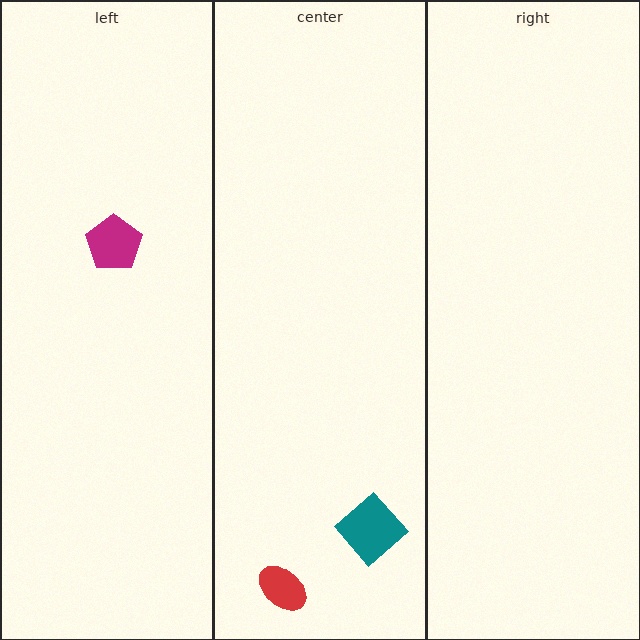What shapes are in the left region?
The magenta pentagon.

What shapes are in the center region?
The red ellipse, the teal diamond.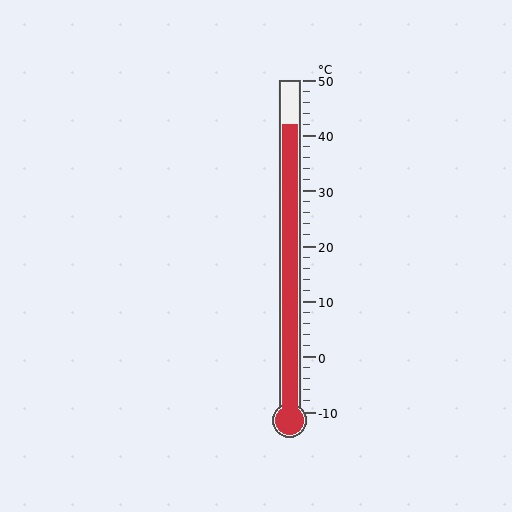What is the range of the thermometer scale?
The thermometer scale ranges from -10°C to 50°C.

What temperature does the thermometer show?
The thermometer shows approximately 42°C.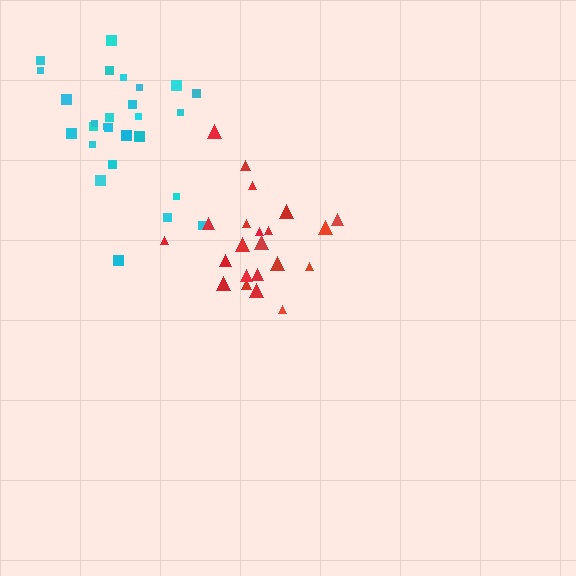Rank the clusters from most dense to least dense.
cyan, red.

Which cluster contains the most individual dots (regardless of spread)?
Cyan (27).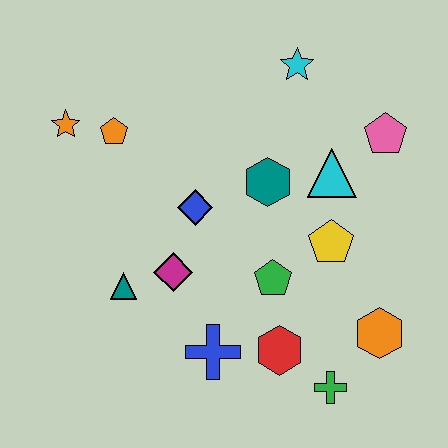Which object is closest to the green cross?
The red hexagon is closest to the green cross.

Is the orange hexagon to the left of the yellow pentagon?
No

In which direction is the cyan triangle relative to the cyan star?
The cyan triangle is below the cyan star.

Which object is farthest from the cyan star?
The green cross is farthest from the cyan star.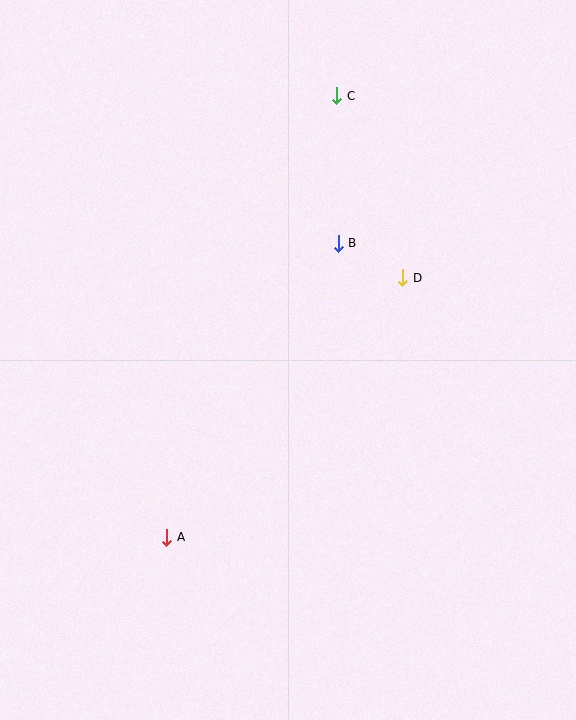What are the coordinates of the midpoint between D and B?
The midpoint between D and B is at (370, 260).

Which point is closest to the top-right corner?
Point C is closest to the top-right corner.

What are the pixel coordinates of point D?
Point D is at (403, 278).